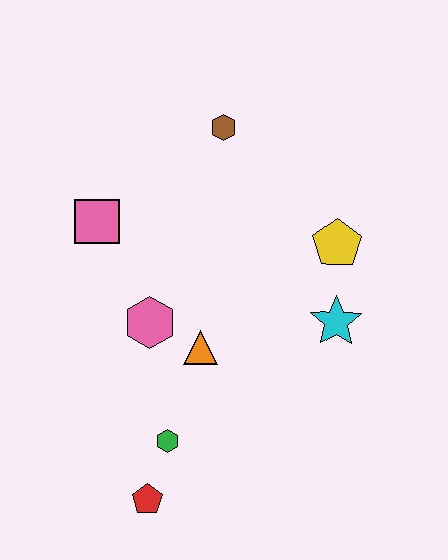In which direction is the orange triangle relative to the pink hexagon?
The orange triangle is to the right of the pink hexagon.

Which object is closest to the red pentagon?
The green hexagon is closest to the red pentagon.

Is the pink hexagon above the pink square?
No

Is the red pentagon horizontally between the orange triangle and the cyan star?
No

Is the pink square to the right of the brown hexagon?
No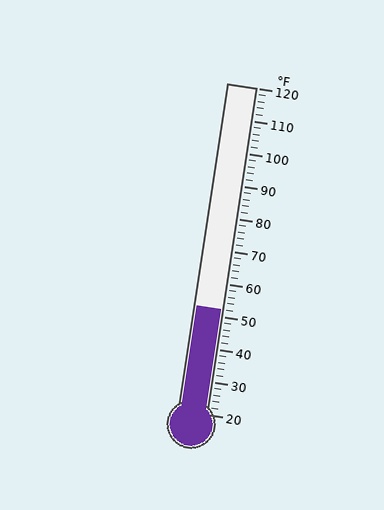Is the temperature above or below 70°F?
The temperature is below 70°F.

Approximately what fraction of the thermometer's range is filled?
The thermometer is filled to approximately 30% of its range.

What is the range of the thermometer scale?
The thermometer scale ranges from 20°F to 120°F.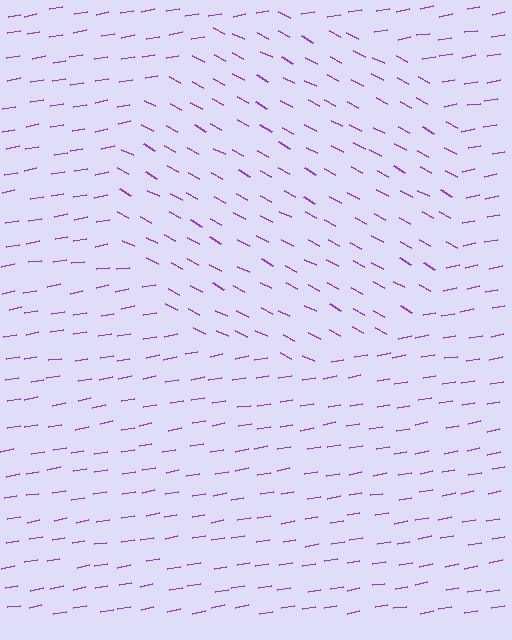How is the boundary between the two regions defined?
The boundary is defined purely by a change in line orientation (approximately 38 degrees difference). All lines are the same color and thickness.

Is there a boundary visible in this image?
Yes, there is a texture boundary formed by a change in line orientation.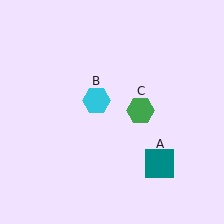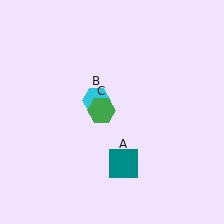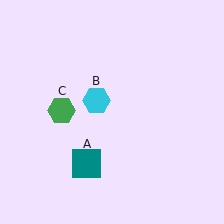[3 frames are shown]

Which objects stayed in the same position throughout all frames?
Cyan hexagon (object B) remained stationary.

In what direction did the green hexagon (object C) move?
The green hexagon (object C) moved left.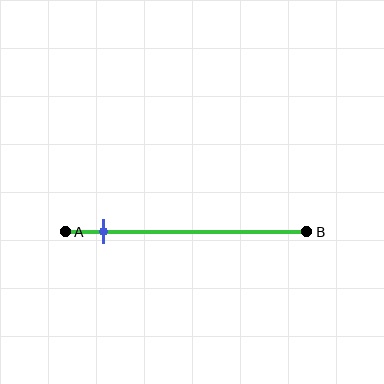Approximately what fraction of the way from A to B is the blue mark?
The blue mark is approximately 15% of the way from A to B.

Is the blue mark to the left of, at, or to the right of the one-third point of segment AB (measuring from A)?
The blue mark is to the left of the one-third point of segment AB.